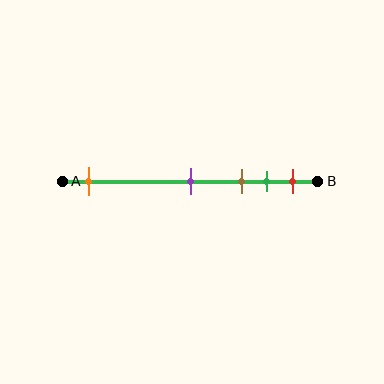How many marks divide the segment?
There are 5 marks dividing the segment.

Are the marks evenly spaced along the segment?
No, the marks are not evenly spaced.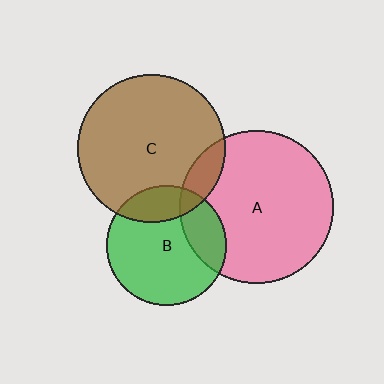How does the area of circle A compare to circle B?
Approximately 1.6 times.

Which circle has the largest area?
Circle A (pink).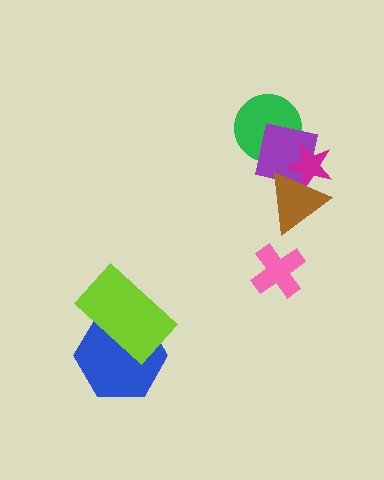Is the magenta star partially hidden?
Yes, it is partially covered by another shape.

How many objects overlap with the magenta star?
2 objects overlap with the magenta star.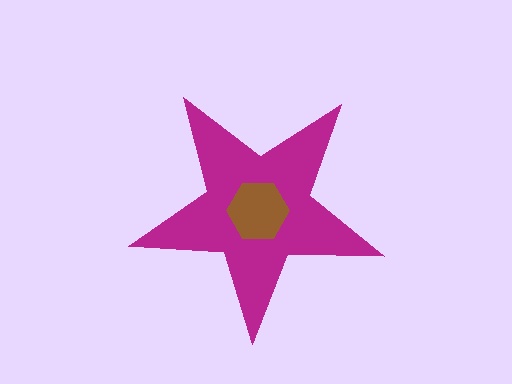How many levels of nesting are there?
2.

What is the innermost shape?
The brown hexagon.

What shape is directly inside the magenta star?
The brown hexagon.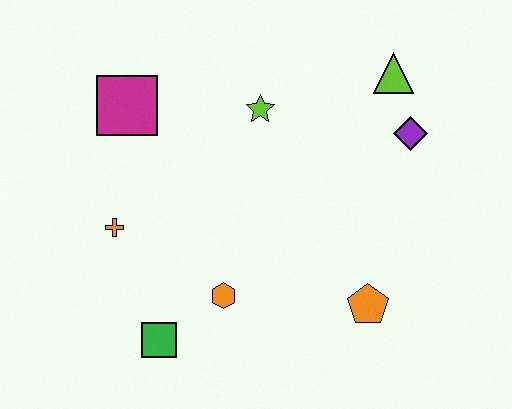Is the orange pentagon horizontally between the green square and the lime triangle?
Yes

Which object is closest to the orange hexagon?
The green square is closest to the orange hexagon.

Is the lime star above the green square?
Yes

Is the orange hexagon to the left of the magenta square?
No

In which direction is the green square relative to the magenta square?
The green square is below the magenta square.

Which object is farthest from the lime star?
The green square is farthest from the lime star.